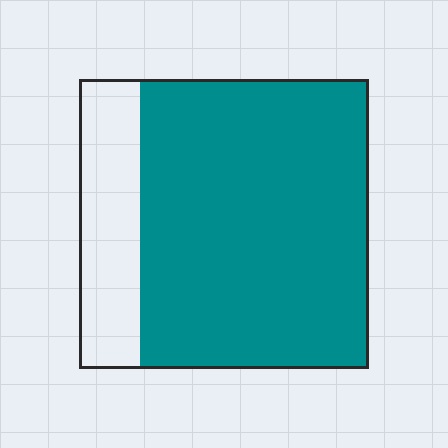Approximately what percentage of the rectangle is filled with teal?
Approximately 80%.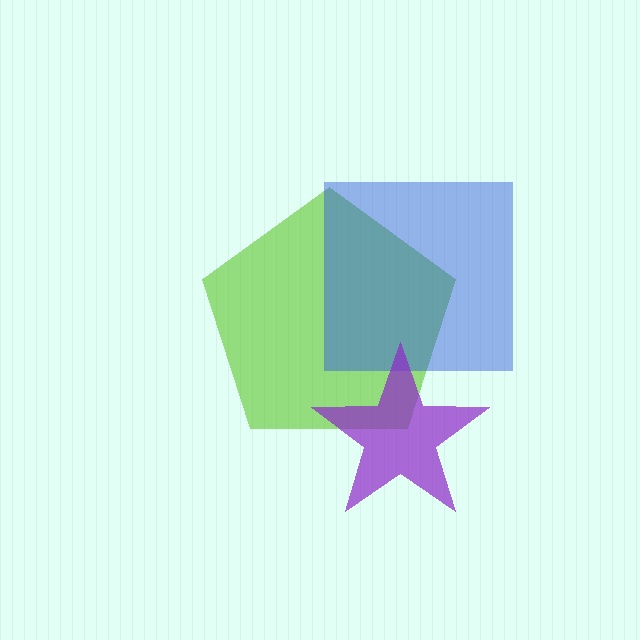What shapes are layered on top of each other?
The layered shapes are: a lime pentagon, a blue square, a purple star.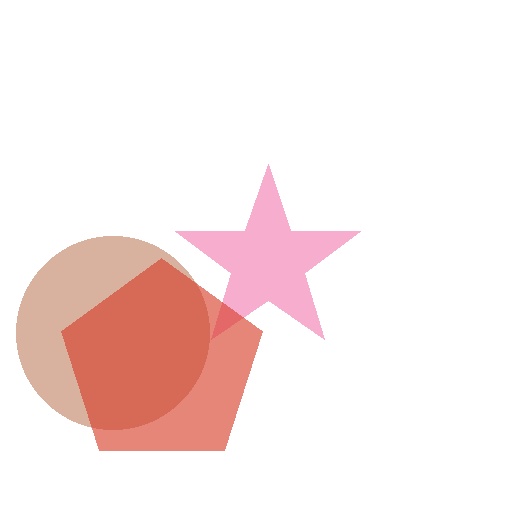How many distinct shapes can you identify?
There are 3 distinct shapes: a pink star, a brown circle, a red pentagon.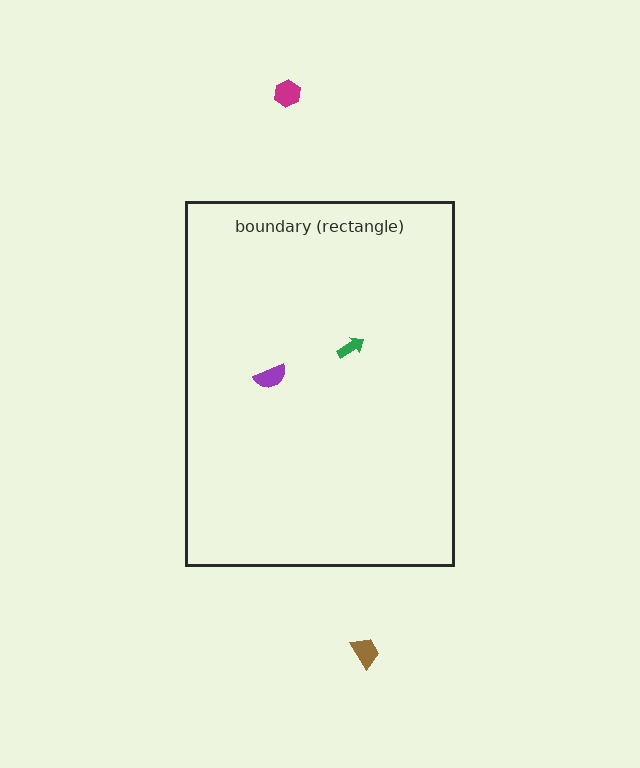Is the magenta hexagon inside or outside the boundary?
Outside.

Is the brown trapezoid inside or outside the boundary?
Outside.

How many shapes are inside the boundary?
2 inside, 2 outside.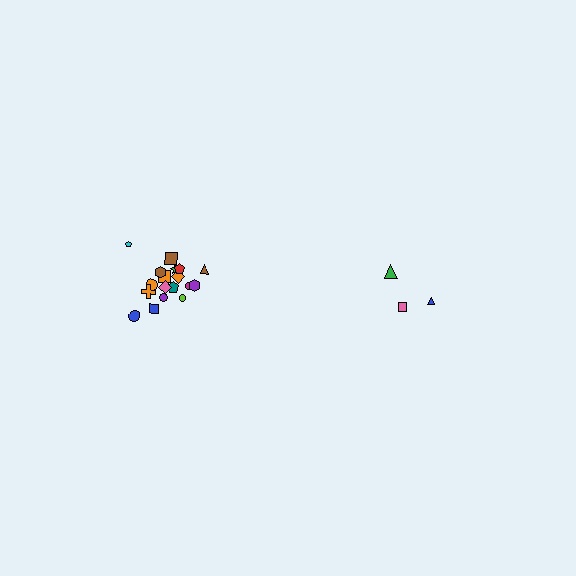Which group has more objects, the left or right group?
The left group.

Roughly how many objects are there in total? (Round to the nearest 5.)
Roughly 20 objects in total.